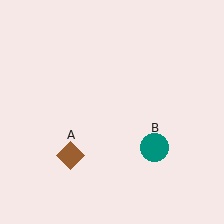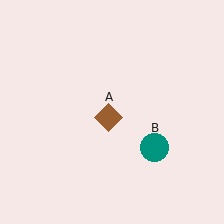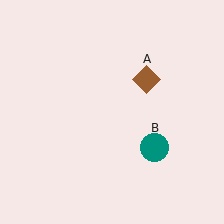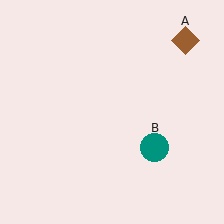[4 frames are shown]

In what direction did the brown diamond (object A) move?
The brown diamond (object A) moved up and to the right.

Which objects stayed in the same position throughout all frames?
Teal circle (object B) remained stationary.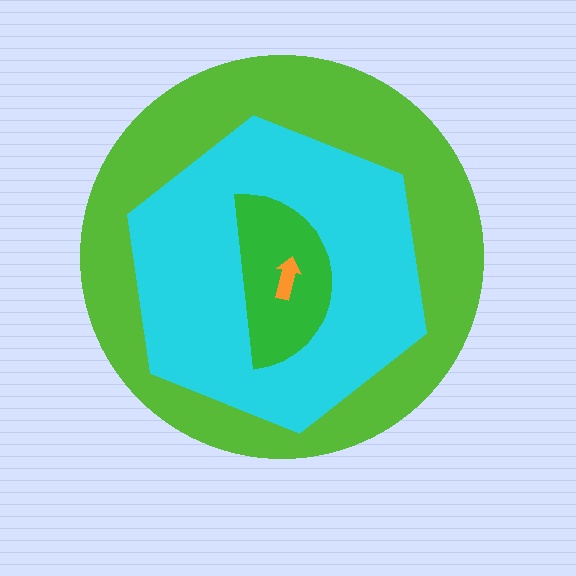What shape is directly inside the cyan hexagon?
The green semicircle.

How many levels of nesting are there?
4.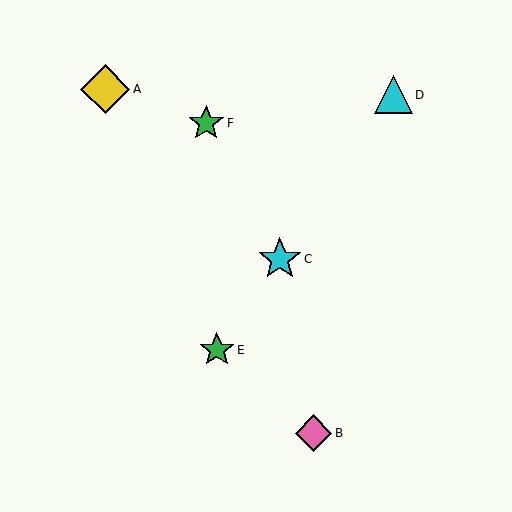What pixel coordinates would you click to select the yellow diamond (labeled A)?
Click at (105, 89) to select the yellow diamond A.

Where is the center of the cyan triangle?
The center of the cyan triangle is at (393, 95).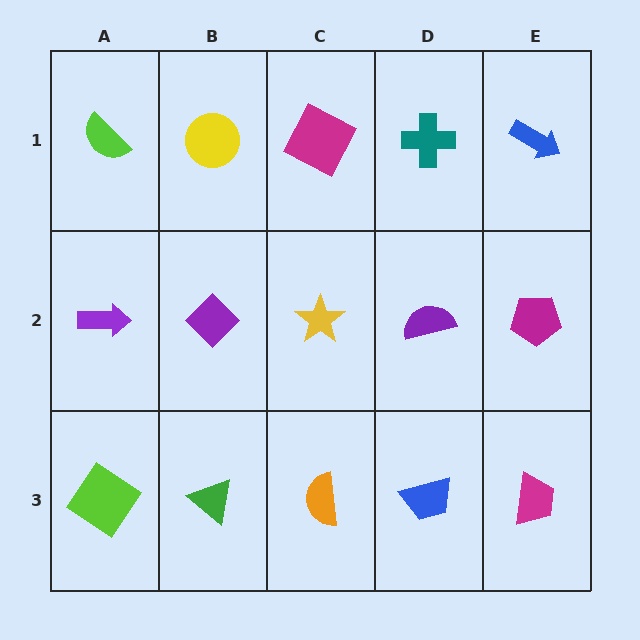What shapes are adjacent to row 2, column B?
A yellow circle (row 1, column B), a green triangle (row 3, column B), a purple arrow (row 2, column A), a yellow star (row 2, column C).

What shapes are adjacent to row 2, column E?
A blue arrow (row 1, column E), a magenta trapezoid (row 3, column E), a purple semicircle (row 2, column D).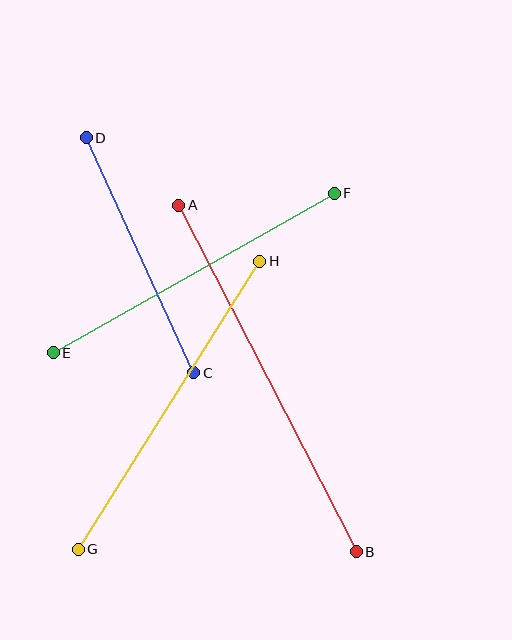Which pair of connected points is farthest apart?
Points A and B are farthest apart.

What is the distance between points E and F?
The distance is approximately 323 pixels.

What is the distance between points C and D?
The distance is approximately 258 pixels.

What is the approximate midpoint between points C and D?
The midpoint is at approximately (140, 255) pixels.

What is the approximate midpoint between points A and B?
The midpoint is at approximately (267, 379) pixels.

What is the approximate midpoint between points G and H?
The midpoint is at approximately (169, 405) pixels.